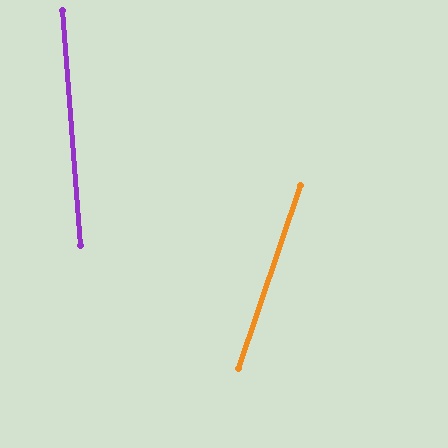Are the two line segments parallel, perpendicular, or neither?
Neither parallel nor perpendicular — they differ by about 23°.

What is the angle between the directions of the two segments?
Approximately 23 degrees.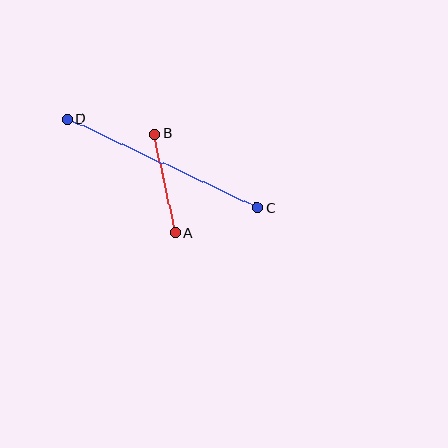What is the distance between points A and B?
The distance is approximately 101 pixels.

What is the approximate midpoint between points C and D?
The midpoint is at approximately (162, 164) pixels.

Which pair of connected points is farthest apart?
Points C and D are farthest apart.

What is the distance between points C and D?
The distance is approximately 210 pixels.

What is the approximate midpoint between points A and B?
The midpoint is at approximately (165, 184) pixels.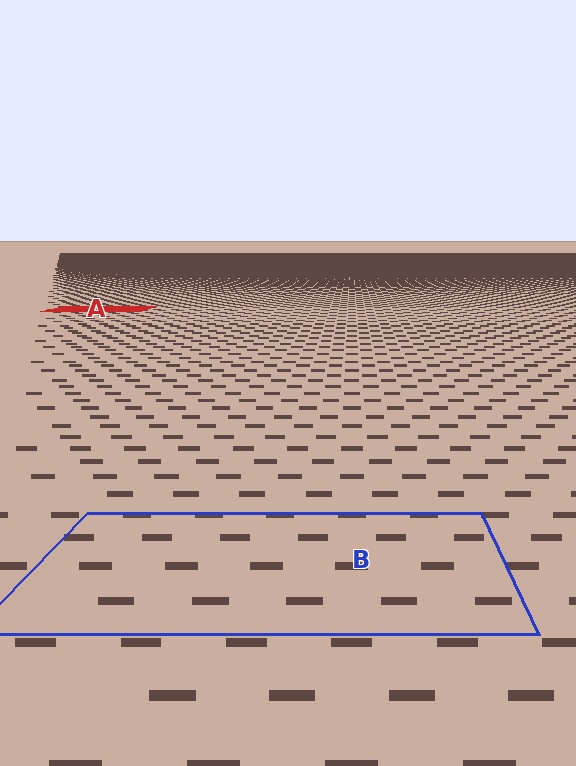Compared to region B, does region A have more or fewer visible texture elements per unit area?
Region A has more texture elements per unit area — they are packed more densely because it is farther away.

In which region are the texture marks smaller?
The texture marks are smaller in region A, because it is farther away.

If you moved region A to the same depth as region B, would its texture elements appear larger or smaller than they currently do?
They would appear larger. At a closer depth, the same texture elements are projected at a bigger on-screen size.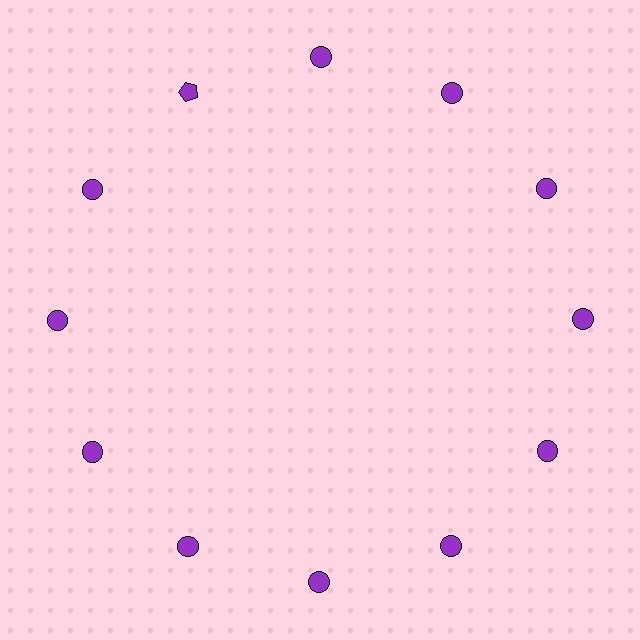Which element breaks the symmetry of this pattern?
The purple pentagon at roughly the 11 o'clock position breaks the symmetry. All other shapes are purple circles.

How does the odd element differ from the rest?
It has a different shape: pentagon instead of circle.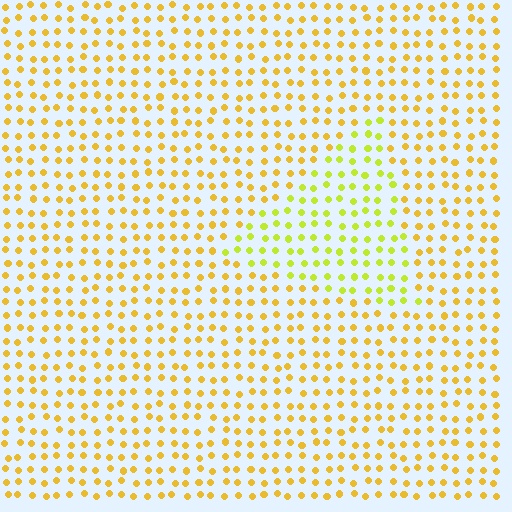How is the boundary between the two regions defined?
The boundary is defined purely by a slight shift in hue (about 29 degrees). Spacing, size, and orientation are identical on both sides.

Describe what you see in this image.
The image is filled with small yellow elements in a uniform arrangement. A triangle-shaped region is visible where the elements are tinted to a slightly different hue, forming a subtle color boundary.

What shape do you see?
I see a triangle.